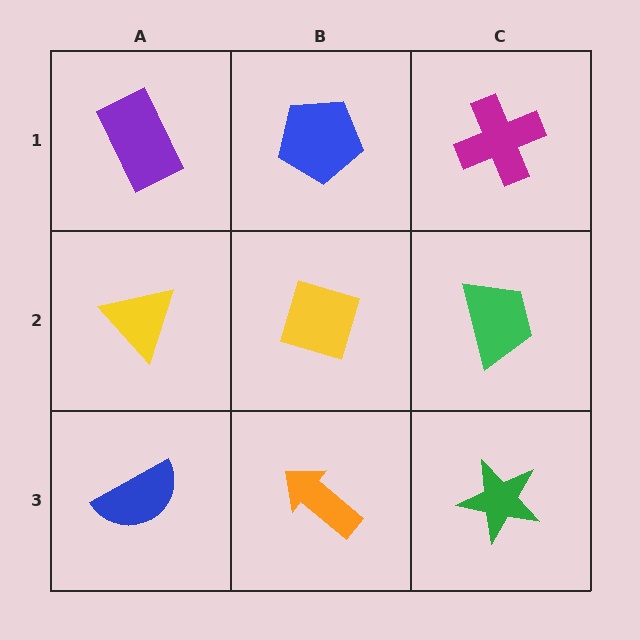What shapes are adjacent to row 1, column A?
A yellow triangle (row 2, column A), a blue pentagon (row 1, column B).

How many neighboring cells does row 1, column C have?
2.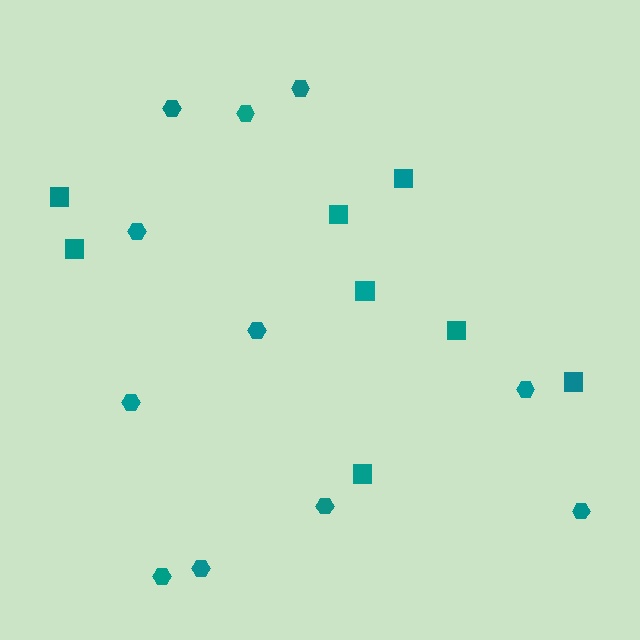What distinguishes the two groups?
There are 2 groups: one group of squares (8) and one group of hexagons (11).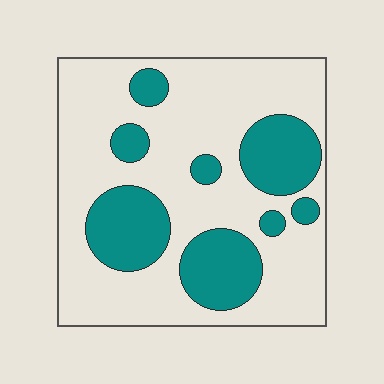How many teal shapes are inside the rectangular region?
8.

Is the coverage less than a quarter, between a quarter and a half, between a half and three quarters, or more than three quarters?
Between a quarter and a half.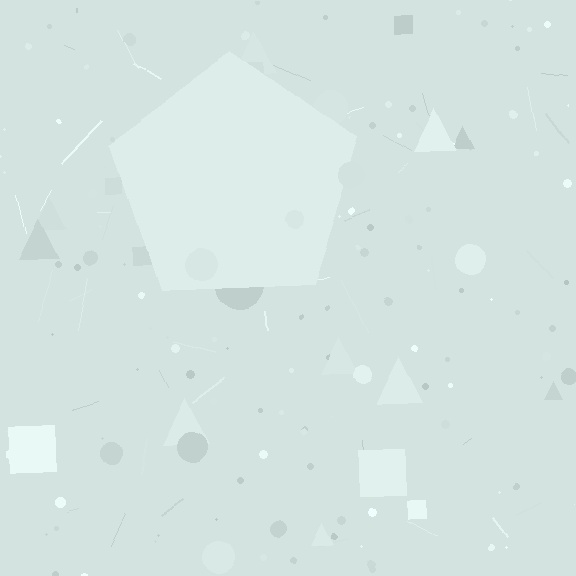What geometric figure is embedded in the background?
A pentagon is embedded in the background.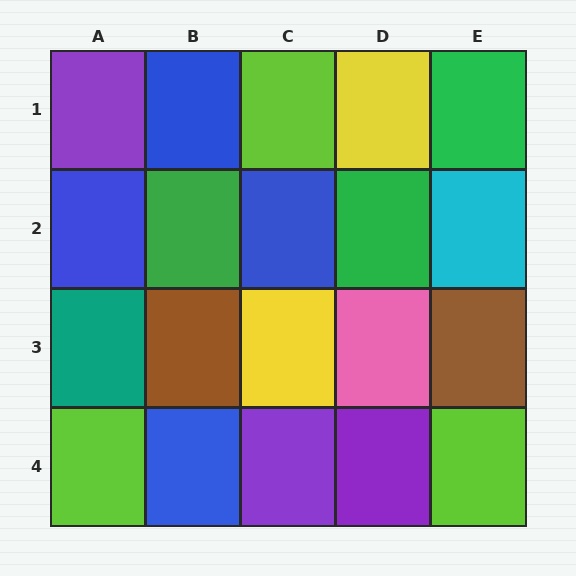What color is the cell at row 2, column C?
Blue.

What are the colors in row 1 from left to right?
Purple, blue, lime, yellow, green.